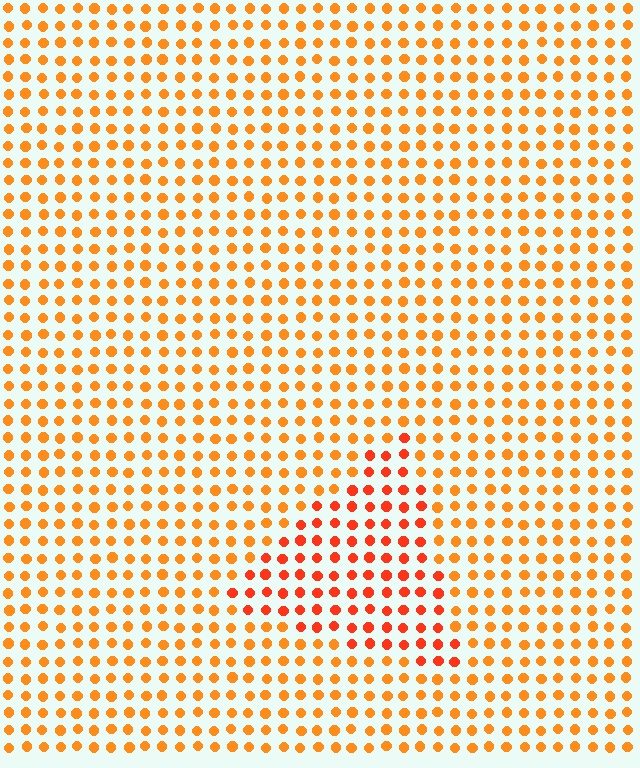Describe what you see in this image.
The image is filled with small orange elements in a uniform arrangement. A triangle-shaped region is visible where the elements are tinted to a slightly different hue, forming a subtle color boundary.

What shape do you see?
I see a triangle.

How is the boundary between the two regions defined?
The boundary is defined purely by a slight shift in hue (about 23 degrees). Spacing, size, and orientation are identical on both sides.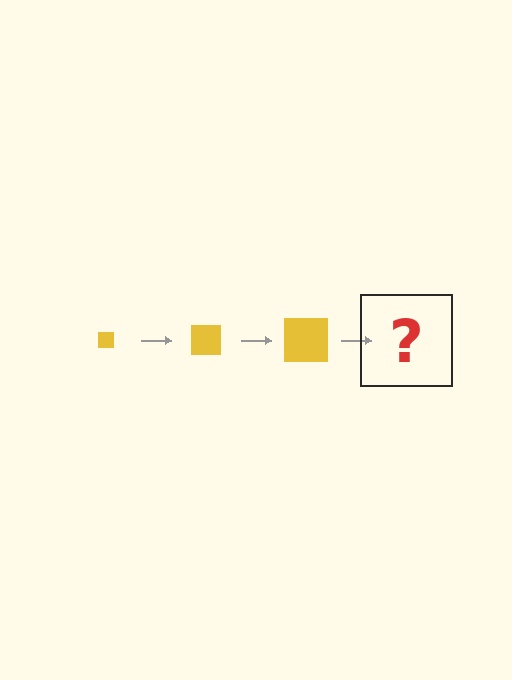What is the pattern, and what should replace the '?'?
The pattern is that the square gets progressively larger each step. The '?' should be a yellow square, larger than the previous one.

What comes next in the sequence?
The next element should be a yellow square, larger than the previous one.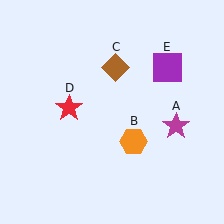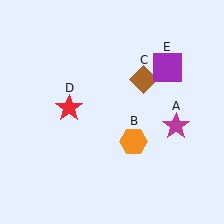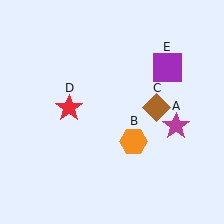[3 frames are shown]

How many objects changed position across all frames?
1 object changed position: brown diamond (object C).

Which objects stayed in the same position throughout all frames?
Magenta star (object A) and orange hexagon (object B) and red star (object D) and purple square (object E) remained stationary.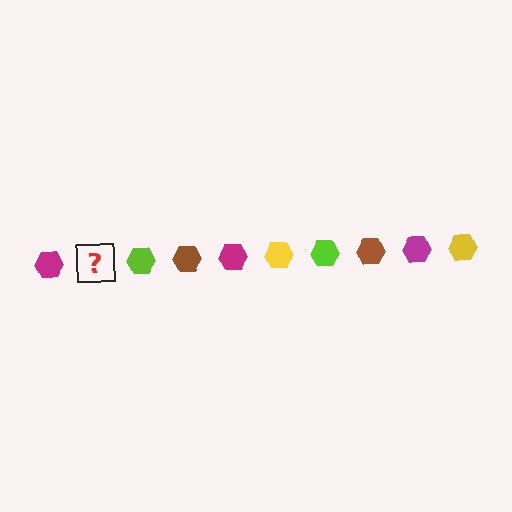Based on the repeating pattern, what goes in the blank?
The blank should be a yellow hexagon.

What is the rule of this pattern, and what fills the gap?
The rule is that the pattern cycles through magenta, yellow, lime, brown hexagons. The gap should be filled with a yellow hexagon.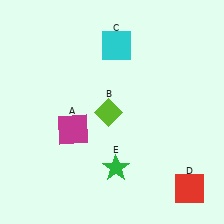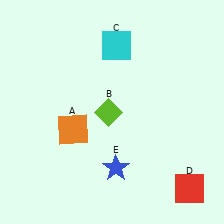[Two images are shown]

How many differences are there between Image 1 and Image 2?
There are 2 differences between the two images.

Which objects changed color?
A changed from magenta to orange. E changed from green to blue.